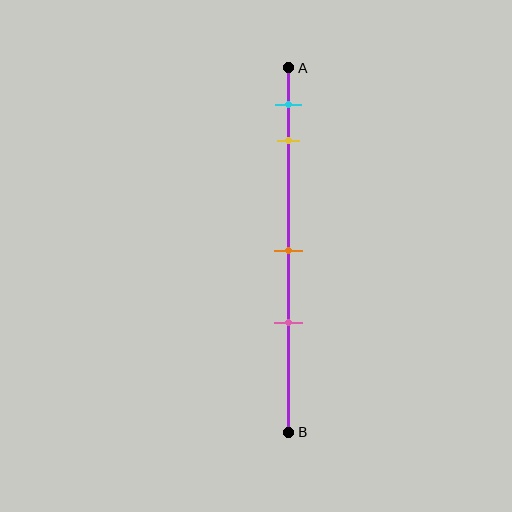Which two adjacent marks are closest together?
The cyan and yellow marks are the closest adjacent pair.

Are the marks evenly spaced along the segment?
No, the marks are not evenly spaced.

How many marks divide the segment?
There are 4 marks dividing the segment.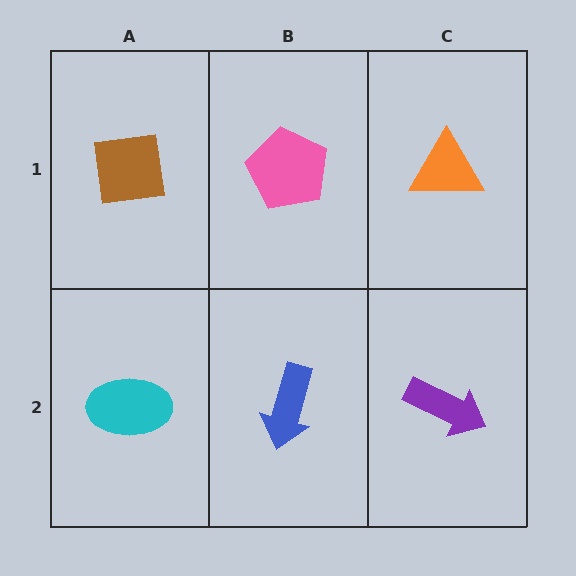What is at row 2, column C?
A purple arrow.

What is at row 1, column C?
An orange triangle.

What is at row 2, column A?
A cyan ellipse.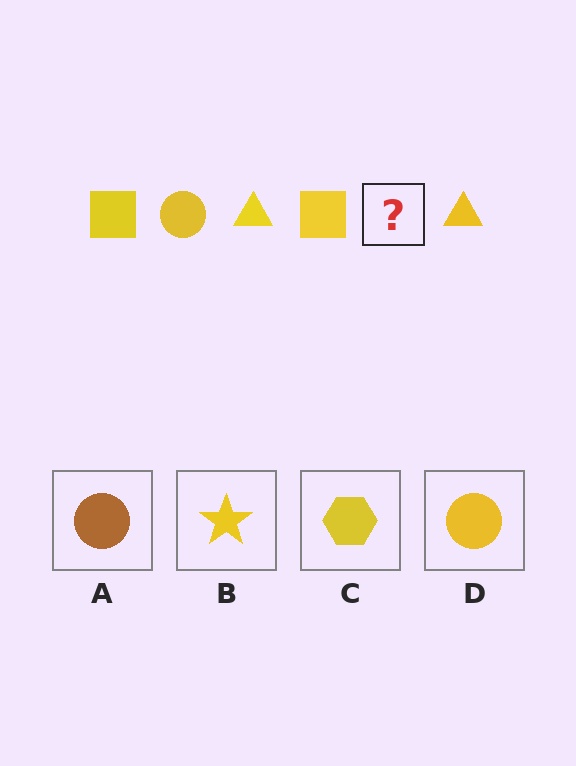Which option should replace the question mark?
Option D.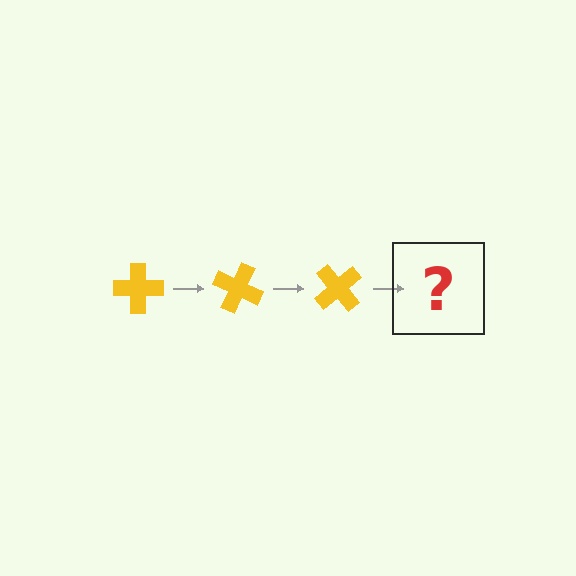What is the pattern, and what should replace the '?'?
The pattern is that the cross rotates 25 degrees each step. The '?' should be a yellow cross rotated 75 degrees.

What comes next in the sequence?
The next element should be a yellow cross rotated 75 degrees.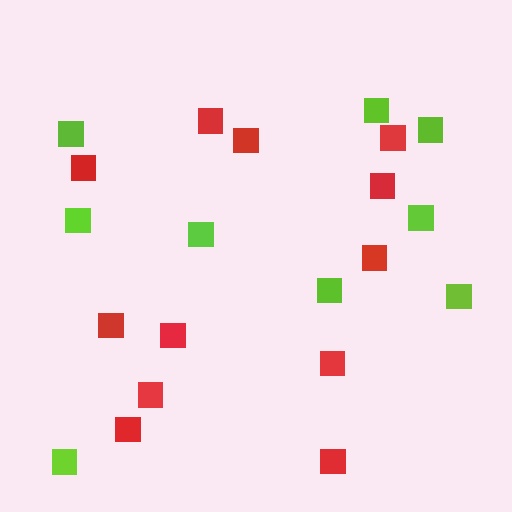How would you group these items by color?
There are 2 groups: one group of red squares (12) and one group of lime squares (9).